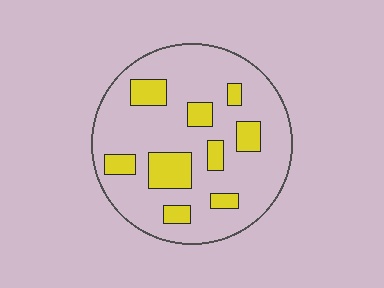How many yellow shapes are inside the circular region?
9.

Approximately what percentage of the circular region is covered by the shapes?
Approximately 20%.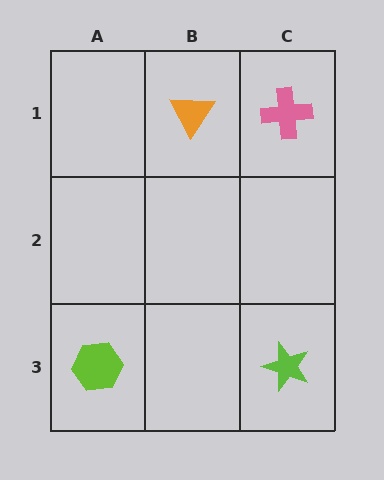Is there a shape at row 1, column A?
No, that cell is empty.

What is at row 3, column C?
A lime star.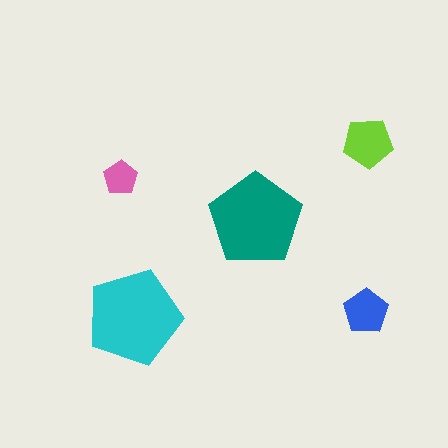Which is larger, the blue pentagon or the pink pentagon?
The blue one.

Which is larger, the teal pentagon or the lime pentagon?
The teal one.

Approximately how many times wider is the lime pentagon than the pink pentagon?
About 1.5 times wider.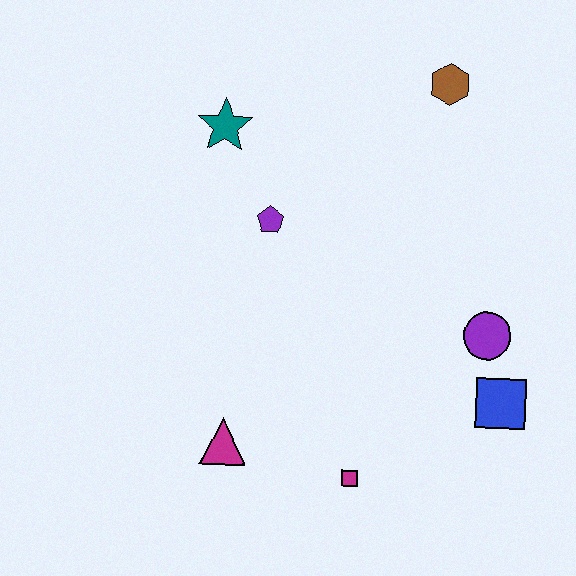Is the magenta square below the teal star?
Yes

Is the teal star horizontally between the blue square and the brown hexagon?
No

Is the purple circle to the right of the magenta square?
Yes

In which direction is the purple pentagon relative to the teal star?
The purple pentagon is below the teal star.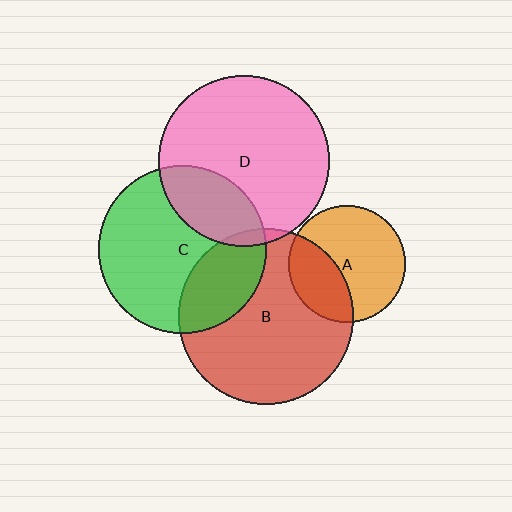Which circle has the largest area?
Circle B (red).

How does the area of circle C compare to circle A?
Approximately 2.1 times.